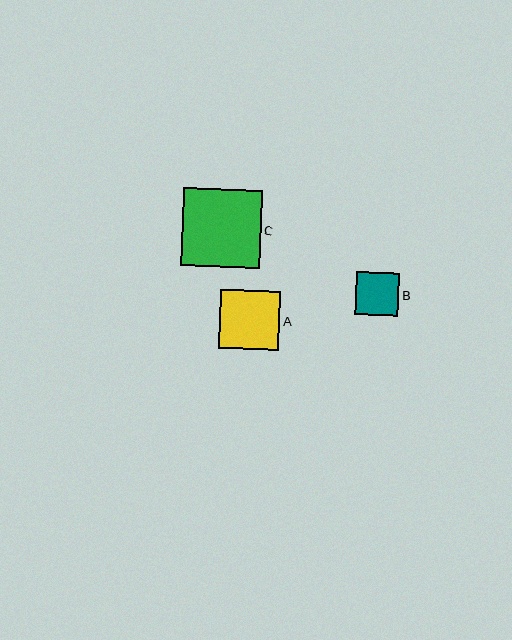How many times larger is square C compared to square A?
Square C is approximately 1.3 times the size of square A.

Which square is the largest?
Square C is the largest with a size of approximately 78 pixels.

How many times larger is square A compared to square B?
Square A is approximately 1.4 times the size of square B.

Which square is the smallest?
Square B is the smallest with a size of approximately 43 pixels.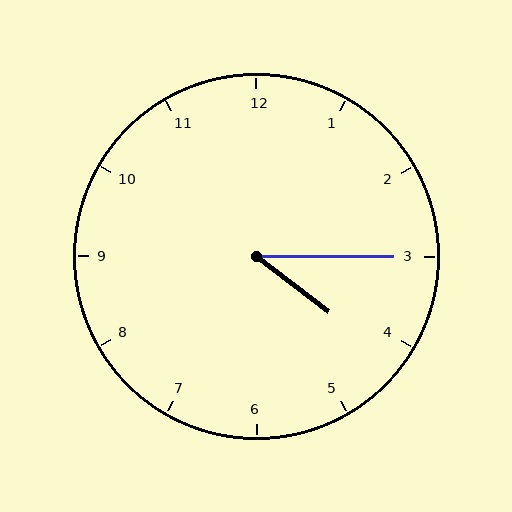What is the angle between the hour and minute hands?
Approximately 38 degrees.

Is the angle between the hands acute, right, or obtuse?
It is acute.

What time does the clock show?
4:15.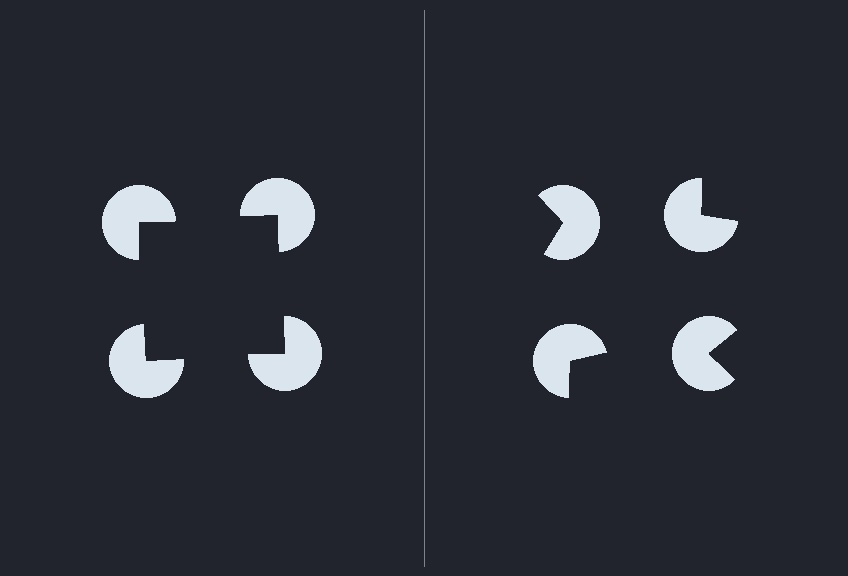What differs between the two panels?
The pac-man discs are positioned identically on both sides; only the wedge orientations differ. On the left they align to a square; on the right they are misaligned.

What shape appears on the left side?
An illusory square.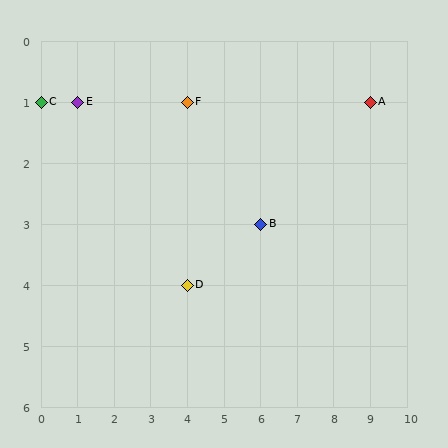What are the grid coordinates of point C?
Point C is at grid coordinates (0, 1).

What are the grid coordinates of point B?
Point B is at grid coordinates (6, 3).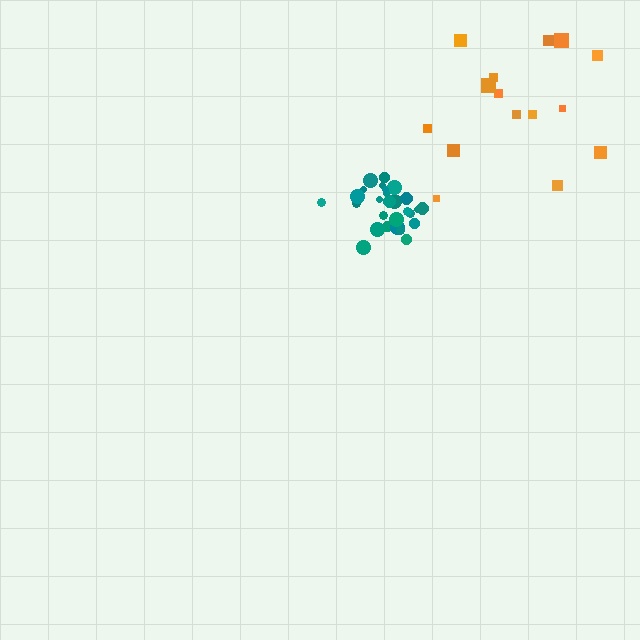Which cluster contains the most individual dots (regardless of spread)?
Teal (27).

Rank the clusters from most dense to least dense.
teal, orange.